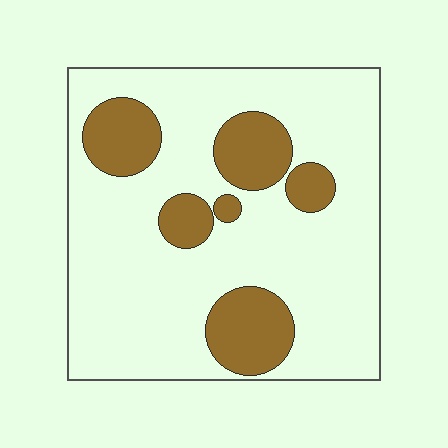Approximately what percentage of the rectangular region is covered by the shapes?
Approximately 20%.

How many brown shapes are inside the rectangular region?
6.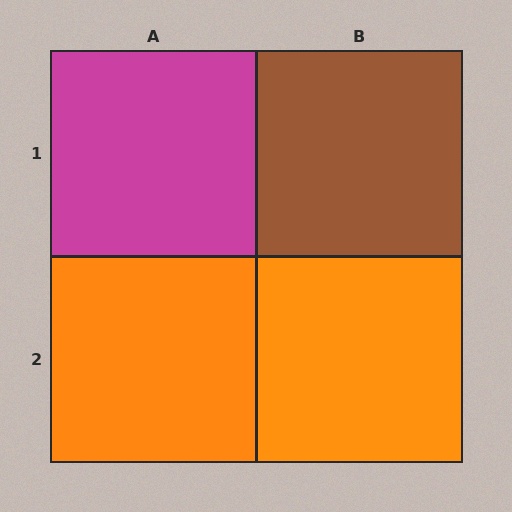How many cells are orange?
2 cells are orange.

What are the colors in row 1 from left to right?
Magenta, brown.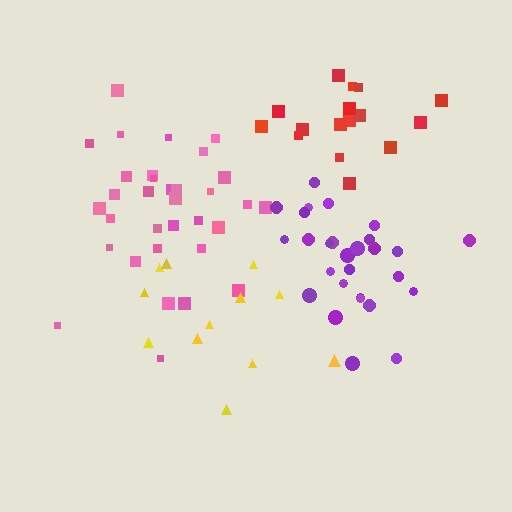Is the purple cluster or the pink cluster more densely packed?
Purple.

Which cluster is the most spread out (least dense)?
Yellow.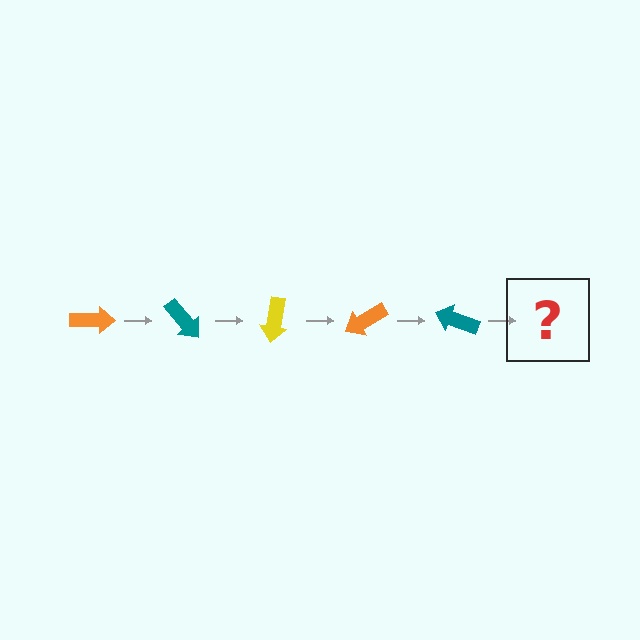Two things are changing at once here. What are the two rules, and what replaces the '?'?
The two rules are that it rotates 50 degrees each step and the color cycles through orange, teal, and yellow. The '?' should be a yellow arrow, rotated 250 degrees from the start.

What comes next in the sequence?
The next element should be a yellow arrow, rotated 250 degrees from the start.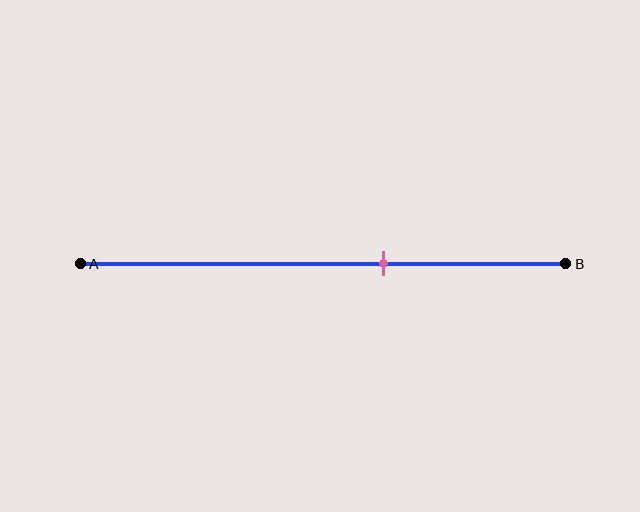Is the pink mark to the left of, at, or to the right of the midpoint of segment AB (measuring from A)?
The pink mark is to the right of the midpoint of segment AB.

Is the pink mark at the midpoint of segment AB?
No, the mark is at about 65% from A, not at the 50% midpoint.